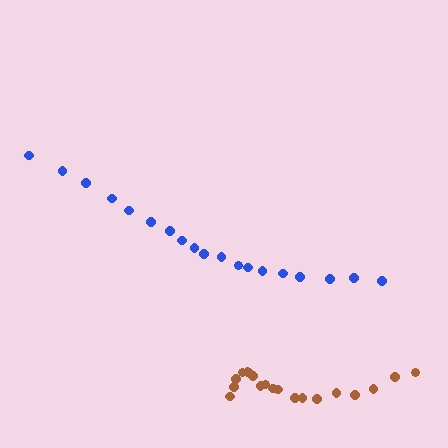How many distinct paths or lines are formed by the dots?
There are 2 distinct paths.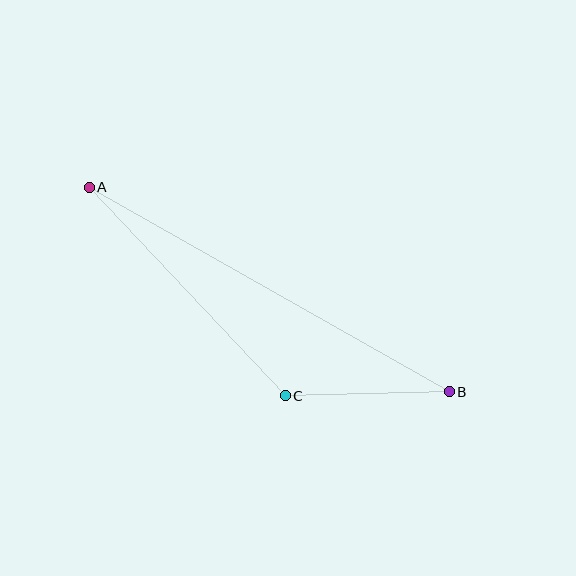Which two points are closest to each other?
Points B and C are closest to each other.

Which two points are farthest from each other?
Points A and B are farthest from each other.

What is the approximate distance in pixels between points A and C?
The distance between A and C is approximately 286 pixels.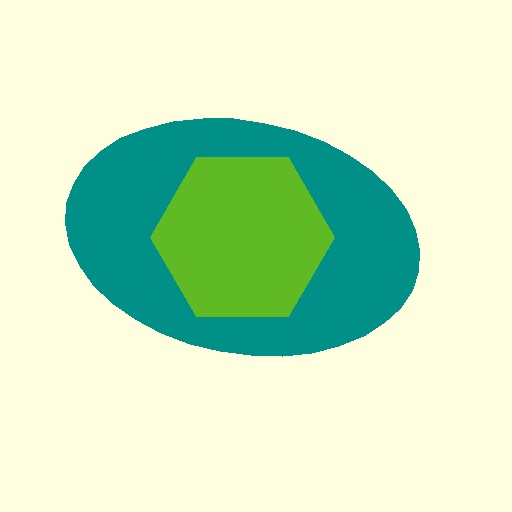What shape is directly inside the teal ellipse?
The lime hexagon.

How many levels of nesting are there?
2.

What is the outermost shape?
The teal ellipse.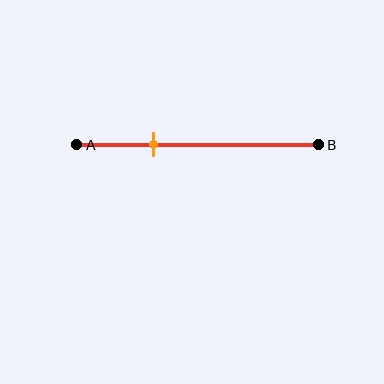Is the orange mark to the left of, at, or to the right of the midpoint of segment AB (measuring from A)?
The orange mark is to the left of the midpoint of segment AB.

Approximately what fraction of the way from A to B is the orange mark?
The orange mark is approximately 30% of the way from A to B.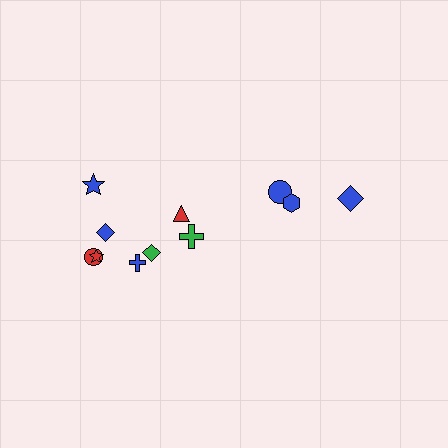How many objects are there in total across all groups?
There are 11 objects.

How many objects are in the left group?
There are 8 objects.